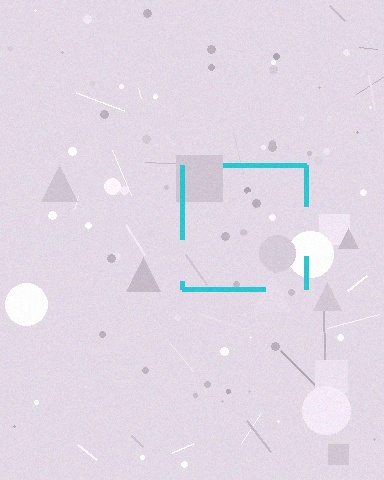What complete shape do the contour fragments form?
The contour fragments form a square.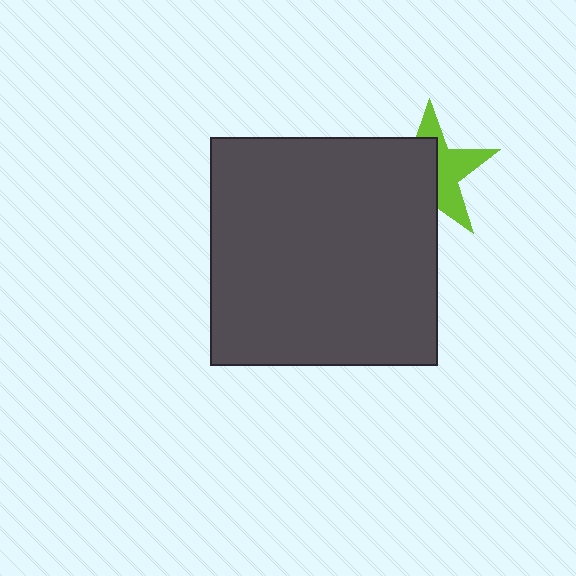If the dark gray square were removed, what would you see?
You would see the complete lime star.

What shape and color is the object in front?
The object in front is a dark gray square.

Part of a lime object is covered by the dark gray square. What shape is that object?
It is a star.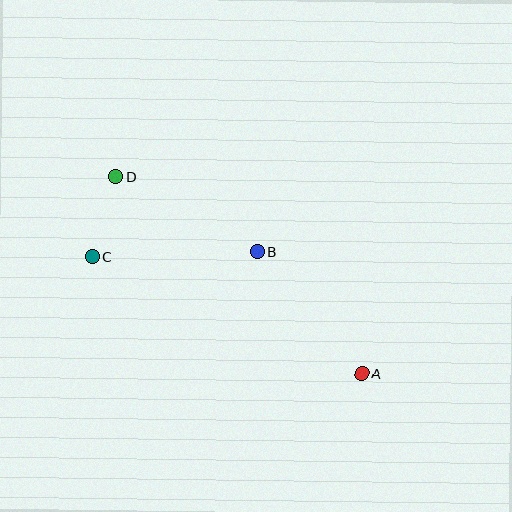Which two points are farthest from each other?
Points A and D are farthest from each other.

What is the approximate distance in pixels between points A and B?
The distance between A and B is approximately 161 pixels.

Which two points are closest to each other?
Points C and D are closest to each other.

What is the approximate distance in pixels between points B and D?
The distance between B and D is approximately 160 pixels.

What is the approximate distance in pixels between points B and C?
The distance between B and C is approximately 165 pixels.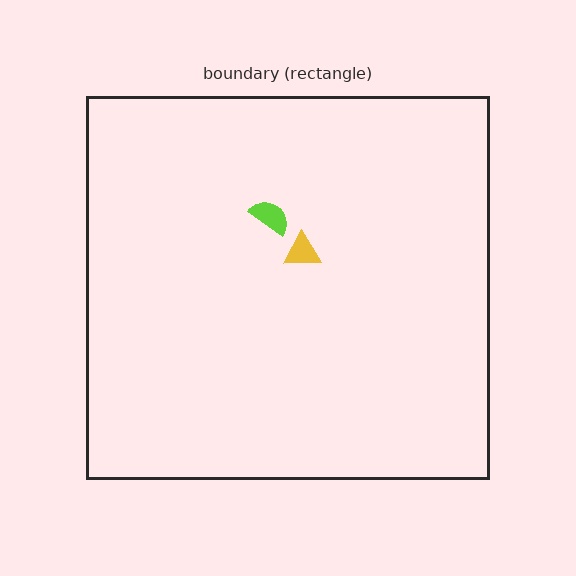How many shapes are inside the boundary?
2 inside, 0 outside.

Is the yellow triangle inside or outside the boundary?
Inside.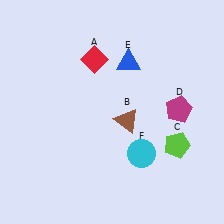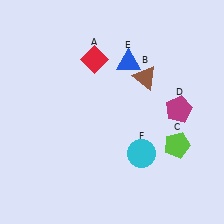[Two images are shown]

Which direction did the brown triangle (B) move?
The brown triangle (B) moved up.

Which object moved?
The brown triangle (B) moved up.